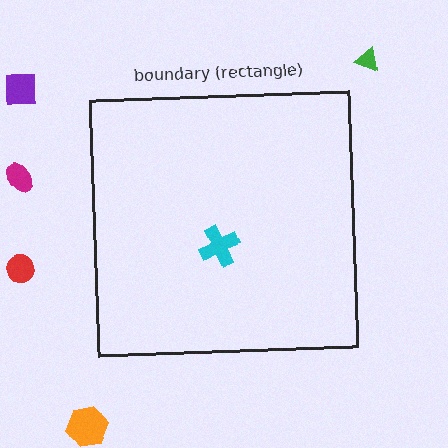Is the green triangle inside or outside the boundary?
Outside.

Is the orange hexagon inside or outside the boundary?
Outside.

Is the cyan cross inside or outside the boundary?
Inside.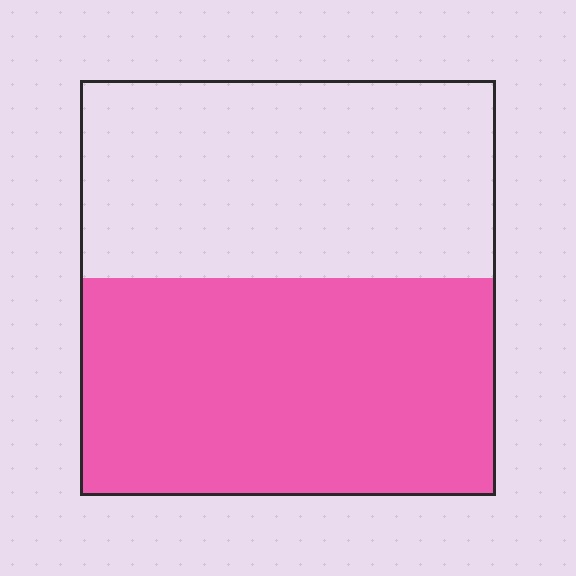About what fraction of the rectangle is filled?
About one half (1/2).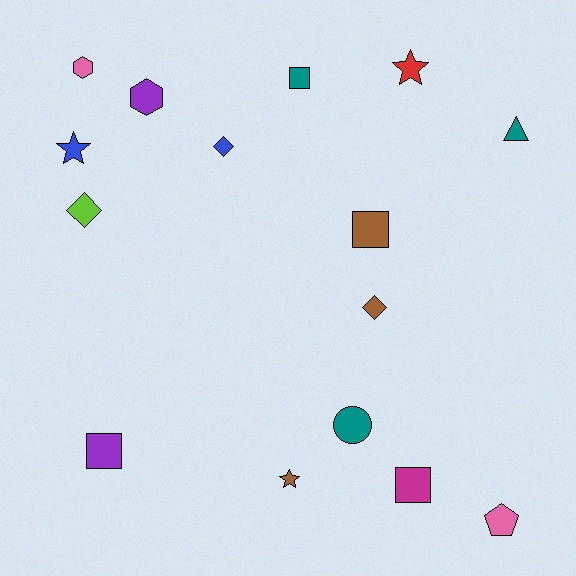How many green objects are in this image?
There are no green objects.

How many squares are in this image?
There are 4 squares.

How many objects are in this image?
There are 15 objects.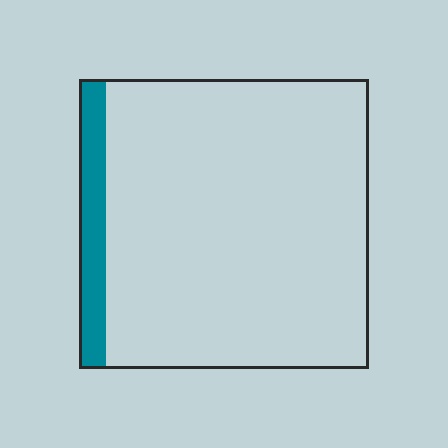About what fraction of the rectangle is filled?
About one tenth (1/10).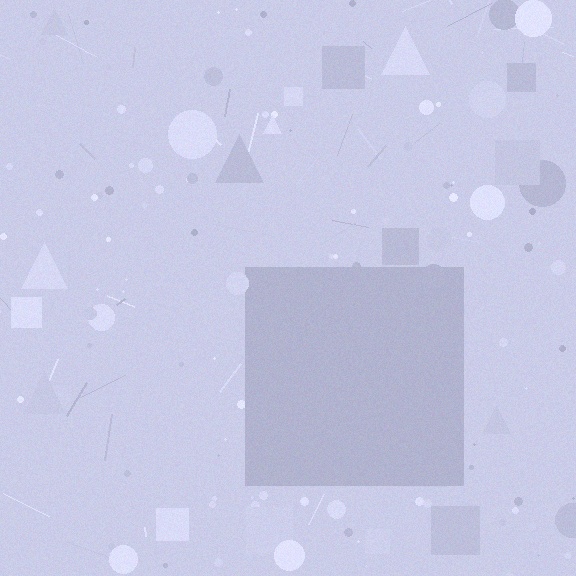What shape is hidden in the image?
A square is hidden in the image.